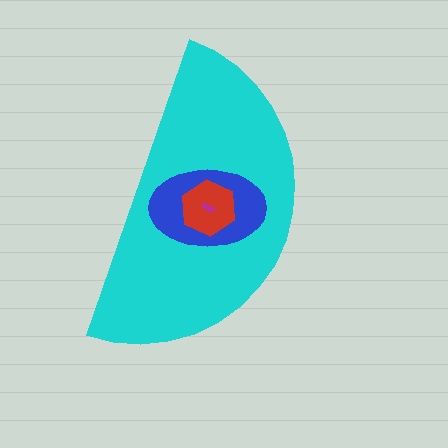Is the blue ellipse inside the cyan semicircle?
Yes.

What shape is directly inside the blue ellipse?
The red hexagon.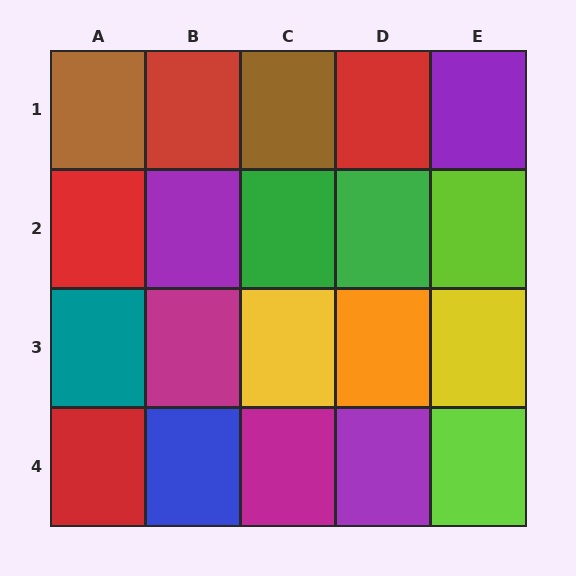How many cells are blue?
1 cell is blue.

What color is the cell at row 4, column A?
Red.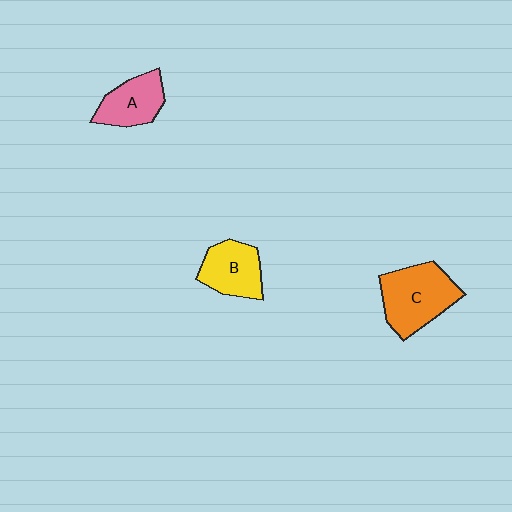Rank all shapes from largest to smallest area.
From largest to smallest: C (orange), B (yellow), A (pink).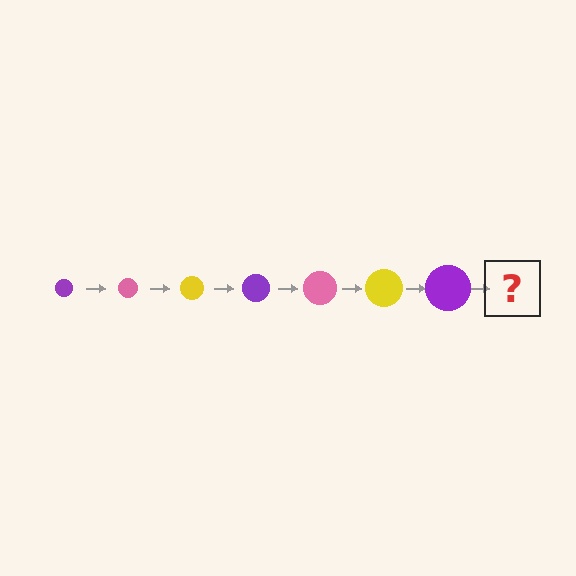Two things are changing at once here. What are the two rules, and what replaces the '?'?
The two rules are that the circle grows larger each step and the color cycles through purple, pink, and yellow. The '?' should be a pink circle, larger than the previous one.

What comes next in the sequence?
The next element should be a pink circle, larger than the previous one.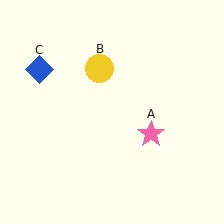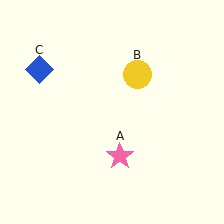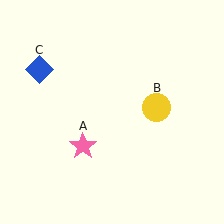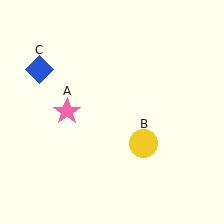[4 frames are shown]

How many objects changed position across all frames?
2 objects changed position: pink star (object A), yellow circle (object B).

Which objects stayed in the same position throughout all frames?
Blue diamond (object C) remained stationary.